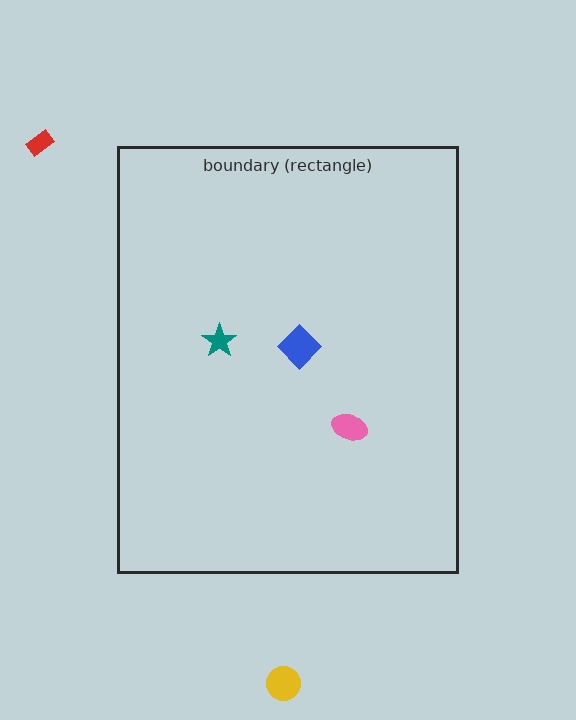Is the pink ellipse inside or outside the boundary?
Inside.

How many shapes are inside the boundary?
3 inside, 2 outside.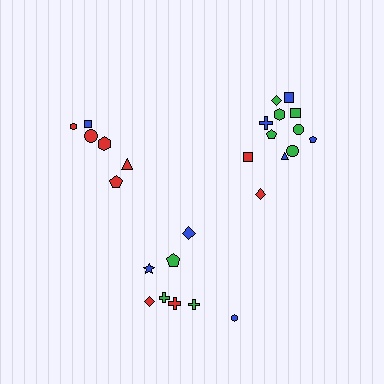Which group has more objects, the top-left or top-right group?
The top-right group.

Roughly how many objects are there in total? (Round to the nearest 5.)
Roughly 25 objects in total.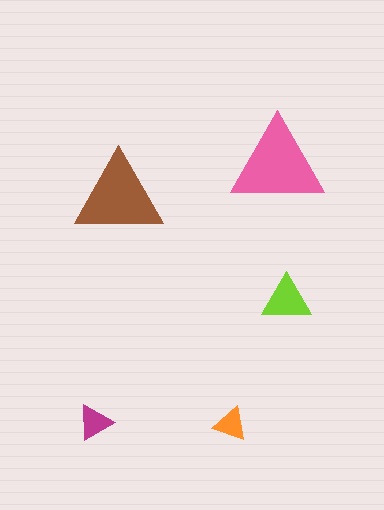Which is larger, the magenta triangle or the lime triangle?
The lime one.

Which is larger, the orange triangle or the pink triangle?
The pink one.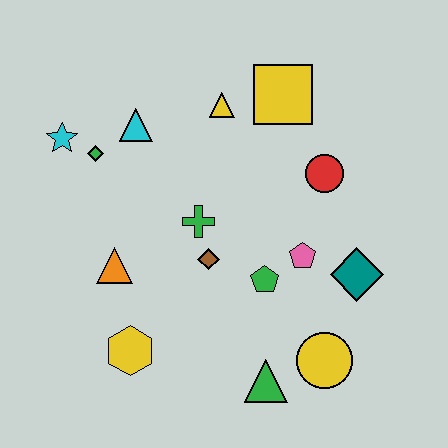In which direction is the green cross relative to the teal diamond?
The green cross is to the left of the teal diamond.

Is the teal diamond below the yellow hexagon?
No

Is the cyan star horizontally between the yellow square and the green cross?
No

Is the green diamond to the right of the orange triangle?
No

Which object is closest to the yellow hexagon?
The orange triangle is closest to the yellow hexagon.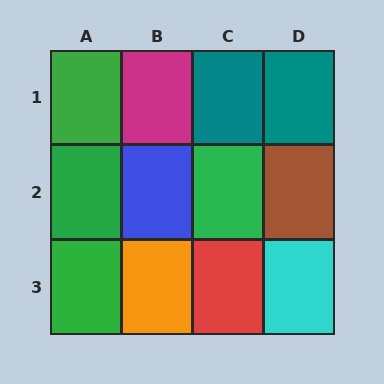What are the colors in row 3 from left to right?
Green, orange, red, cyan.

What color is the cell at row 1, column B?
Magenta.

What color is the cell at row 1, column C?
Teal.